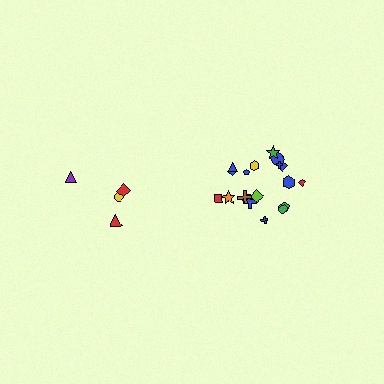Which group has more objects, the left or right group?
The right group.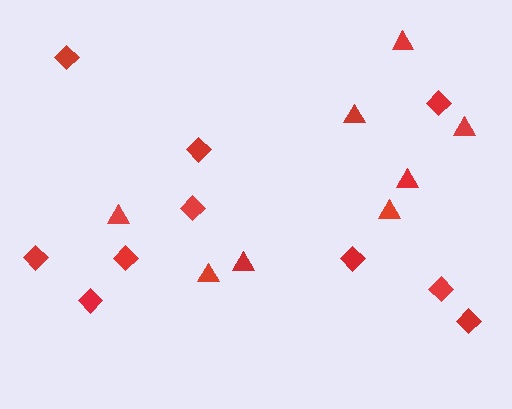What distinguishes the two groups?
There are 2 groups: one group of triangles (8) and one group of diamonds (10).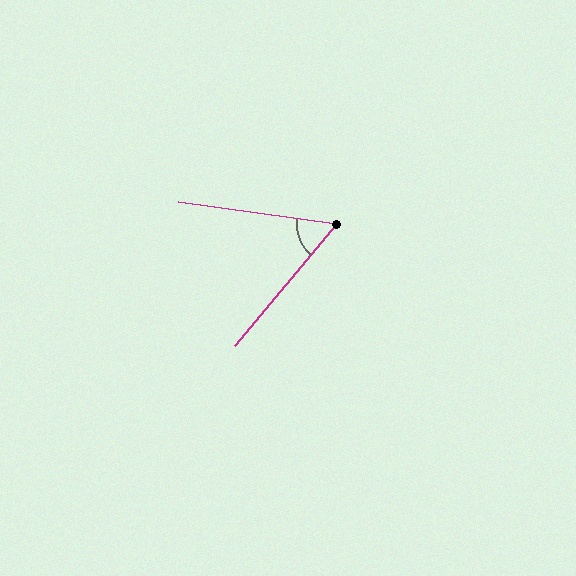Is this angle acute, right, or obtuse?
It is acute.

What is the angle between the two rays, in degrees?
Approximately 58 degrees.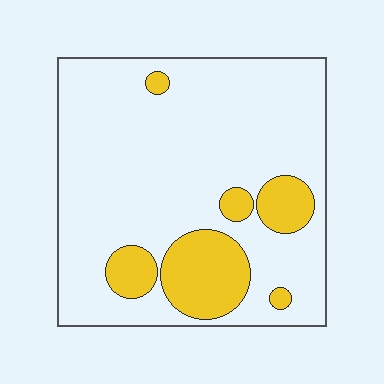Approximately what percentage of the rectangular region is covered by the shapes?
Approximately 20%.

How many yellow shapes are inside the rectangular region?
6.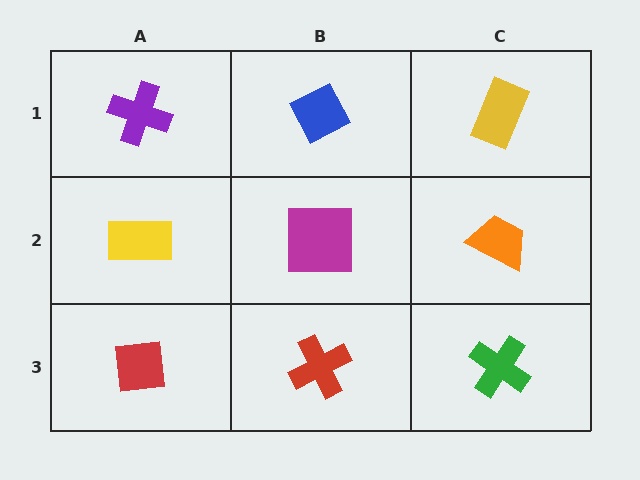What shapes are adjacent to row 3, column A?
A yellow rectangle (row 2, column A), a red cross (row 3, column B).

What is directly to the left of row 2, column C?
A magenta square.